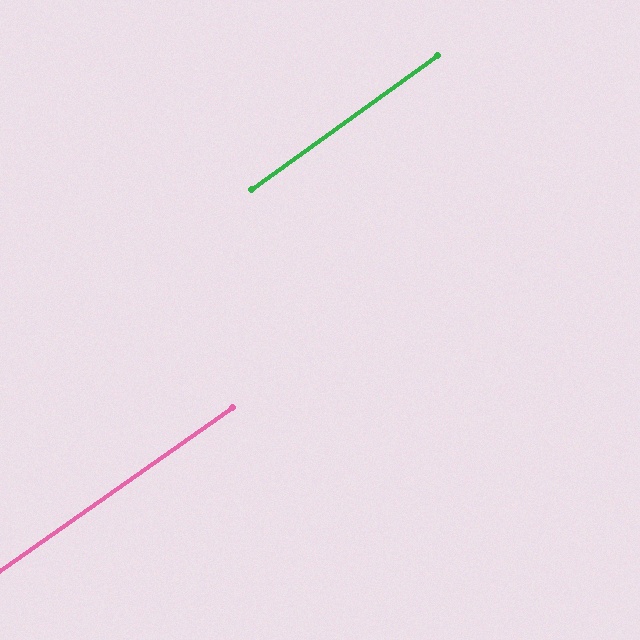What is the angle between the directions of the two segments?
Approximately 1 degree.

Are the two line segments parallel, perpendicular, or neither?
Parallel — their directions differ by only 0.9°.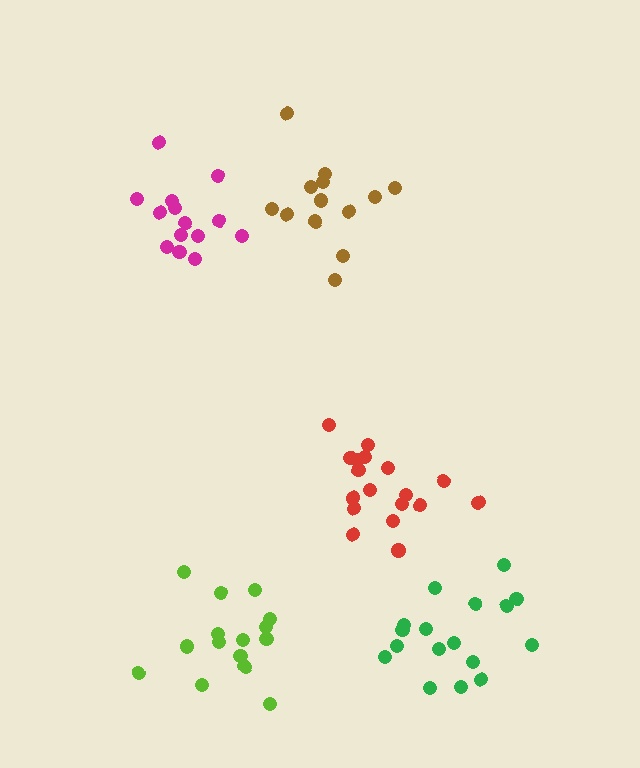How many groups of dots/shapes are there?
There are 5 groups.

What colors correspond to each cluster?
The clusters are colored: brown, magenta, green, red, lime.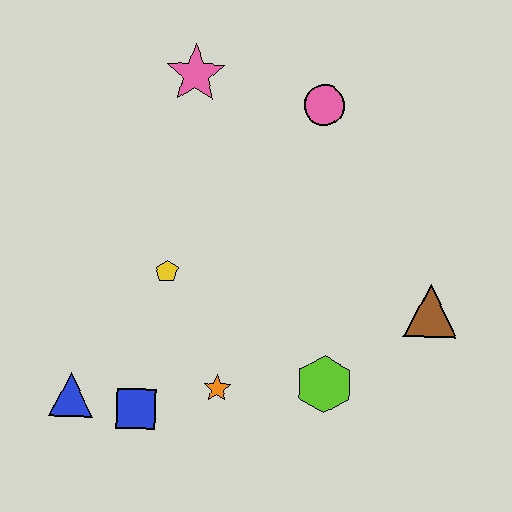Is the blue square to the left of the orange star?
Yes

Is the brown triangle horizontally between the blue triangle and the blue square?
No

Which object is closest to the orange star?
The blue square is closest to the orange star.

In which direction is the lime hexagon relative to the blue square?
The lime hexagon is to the right of the blue square.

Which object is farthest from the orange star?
The pink star is farthest from the orange star.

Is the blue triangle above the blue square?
Yes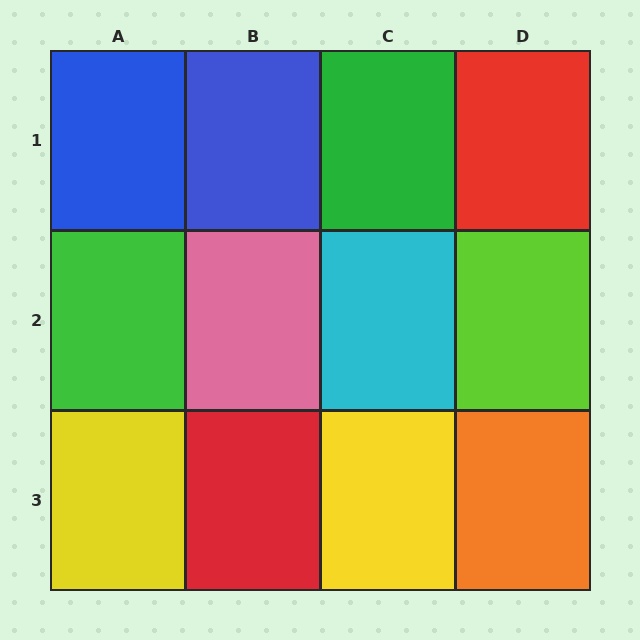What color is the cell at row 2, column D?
Lime.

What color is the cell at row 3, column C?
Yellow.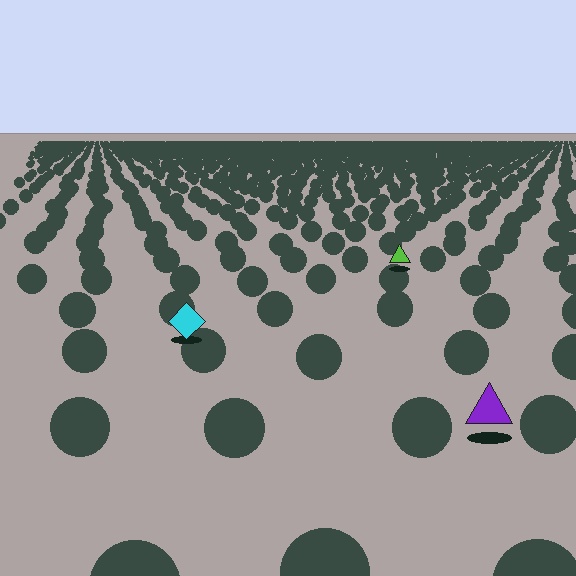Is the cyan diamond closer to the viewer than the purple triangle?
No. The purple triangle is closer — you can tell from the texture gradient: the ground texture is coarser near it.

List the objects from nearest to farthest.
From nearest to farthest: the purple triangle, the cyan diamond, the lime triangle.